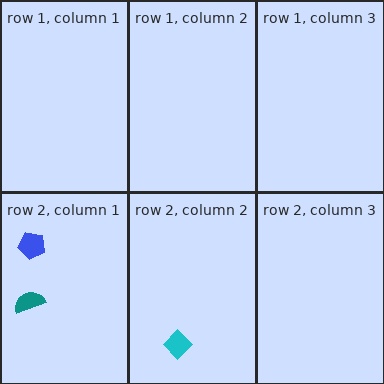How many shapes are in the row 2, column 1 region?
2.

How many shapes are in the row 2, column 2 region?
1.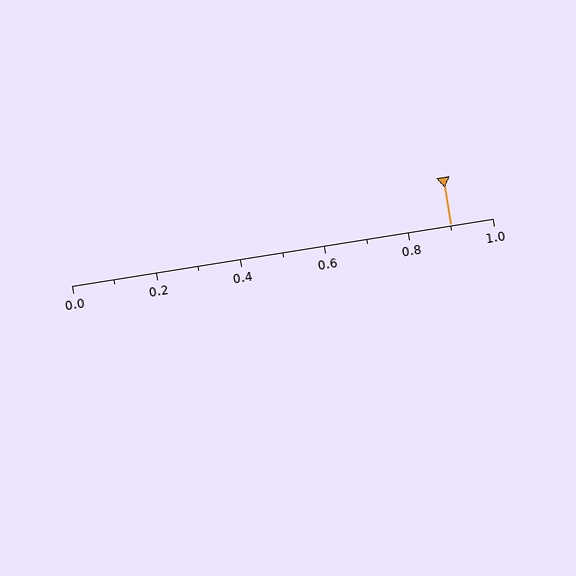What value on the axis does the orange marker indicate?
The marker indicates approximately 0.9.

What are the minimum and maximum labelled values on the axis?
The axis runs from 0.0 to 1.0.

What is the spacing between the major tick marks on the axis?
The major ticks are spaced 0.2 apart.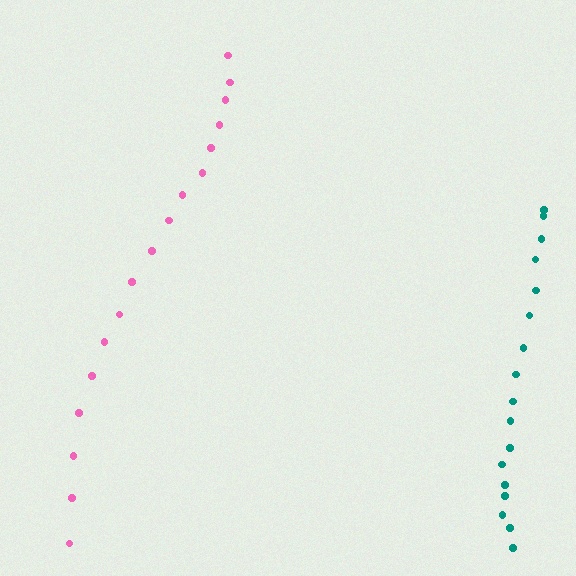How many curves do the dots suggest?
There are 2 distinct paths.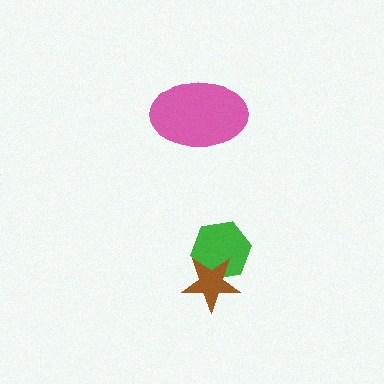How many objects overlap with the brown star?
1 object overlaps with the brown star.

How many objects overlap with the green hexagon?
1 object overlaps with the green hexagon.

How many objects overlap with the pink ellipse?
0 objects overlap with the pink ellipse.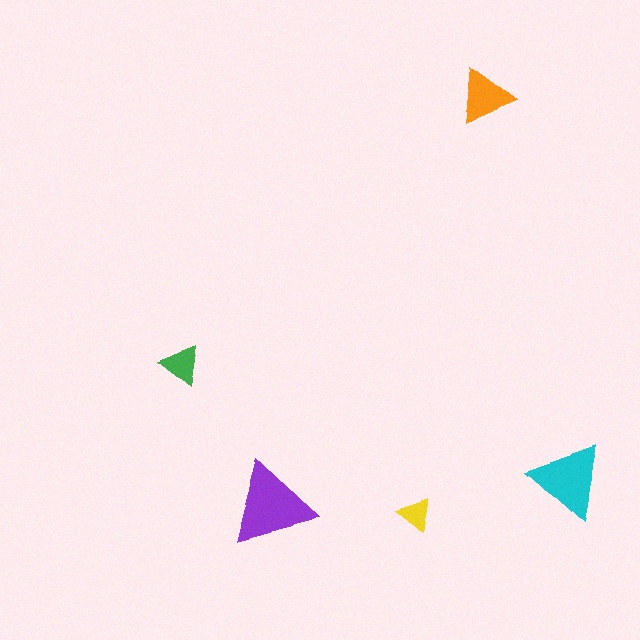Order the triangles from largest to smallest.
the purple one, the cyan one, the orange one, the green one, the yellow one.